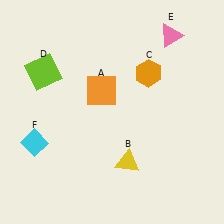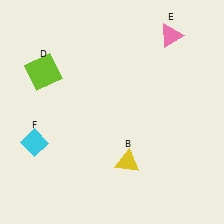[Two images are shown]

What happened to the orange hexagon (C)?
The orange hexagon (C) was removed in Image 2. It was in the top-right area of Image 1.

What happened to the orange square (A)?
The orange square (A) was removed in Image 2. It was in the top-left area of Image 1.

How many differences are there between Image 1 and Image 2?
There are 2 differences between the two images.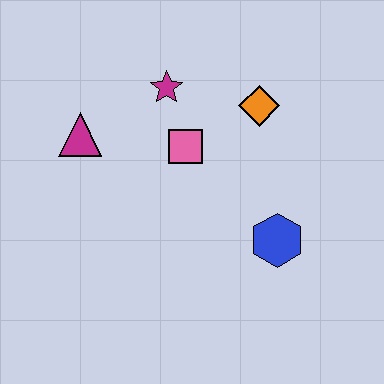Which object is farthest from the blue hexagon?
The magenta triangle is farthest from the blue hexagon.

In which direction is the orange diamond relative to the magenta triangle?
The orange diamond is to the right of the magenta triangle.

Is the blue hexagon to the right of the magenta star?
Yes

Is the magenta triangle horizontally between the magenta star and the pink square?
No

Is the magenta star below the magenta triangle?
No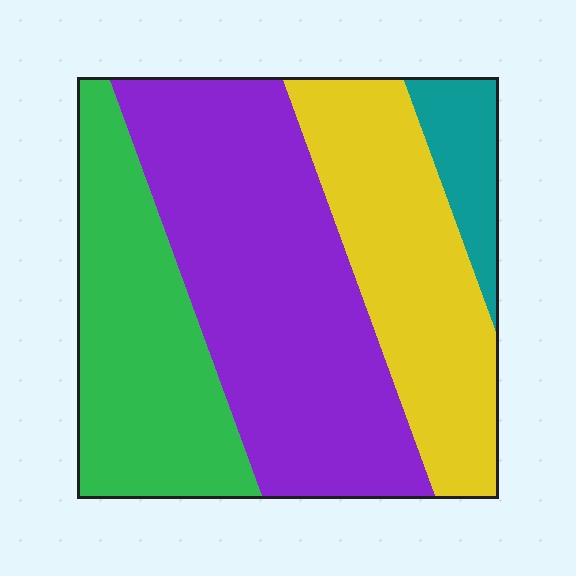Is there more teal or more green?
Green.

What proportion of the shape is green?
Green takes up about one quarter (1/4) of the shape.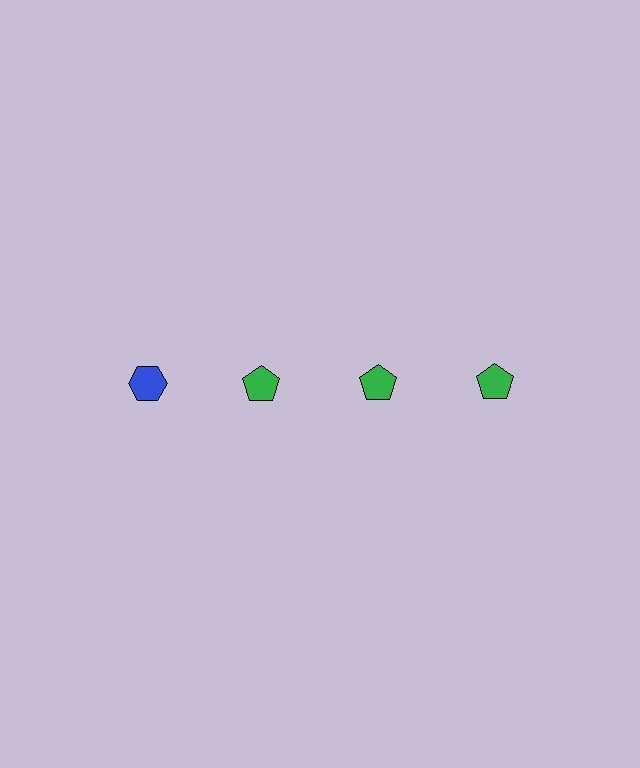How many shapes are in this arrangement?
There are 4 shapes arranged in a grid pattern.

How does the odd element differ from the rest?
It differs in both color (blue instead of green) and shape (hexagon instead of pentagon).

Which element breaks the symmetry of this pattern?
The blue hexagon in the top row, leftmost column breaks the symmetry. All other shapes are green pentagons.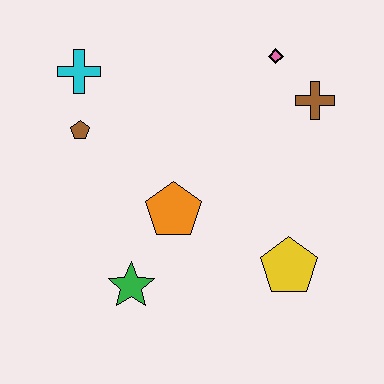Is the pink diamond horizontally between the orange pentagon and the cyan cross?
No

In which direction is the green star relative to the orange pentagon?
The green star is below the orange pentagon.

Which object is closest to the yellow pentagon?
The orange pentagon is closest to the yellow pentagon.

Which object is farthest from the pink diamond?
The green star is farthest from the pink diamond.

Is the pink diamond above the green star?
Yes